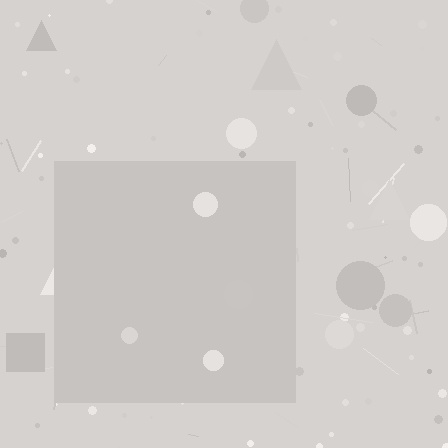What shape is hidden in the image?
A square is hidden in the image.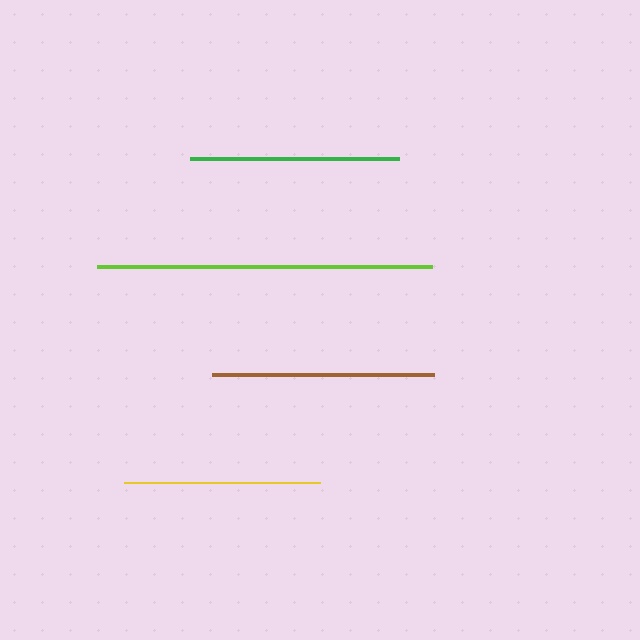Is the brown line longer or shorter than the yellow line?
The brown line is longer than the yellow line.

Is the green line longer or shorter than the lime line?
The lime line is longer than the green line.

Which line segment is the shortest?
The yellow line is the shortest at approximately 196 pixels.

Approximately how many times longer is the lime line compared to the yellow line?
The lime line is approximately 1.7 times the length of the yellow line.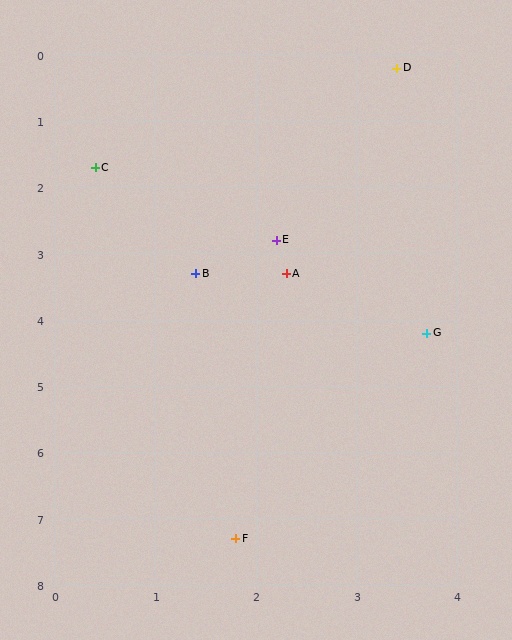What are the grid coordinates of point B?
Point B is at approximately (1.4, 3.3).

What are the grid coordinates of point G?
Point G is at approximately (3.7, 4.2).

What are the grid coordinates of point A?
Point A is at approximately (2.3, 3.3).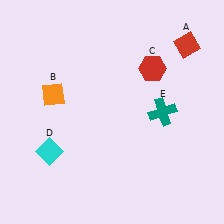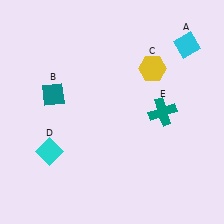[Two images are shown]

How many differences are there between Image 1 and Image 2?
There are 3 differences between the two images.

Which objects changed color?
A changed from red to cyan. B changed from orange to teal. C changed from red to yellow.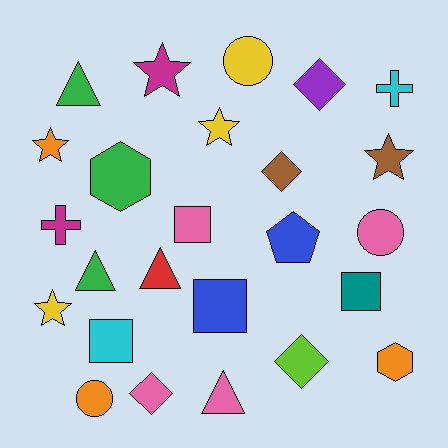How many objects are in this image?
There are 25 objects.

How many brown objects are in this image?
There are 2 brown objects.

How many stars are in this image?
There are 5 stars.